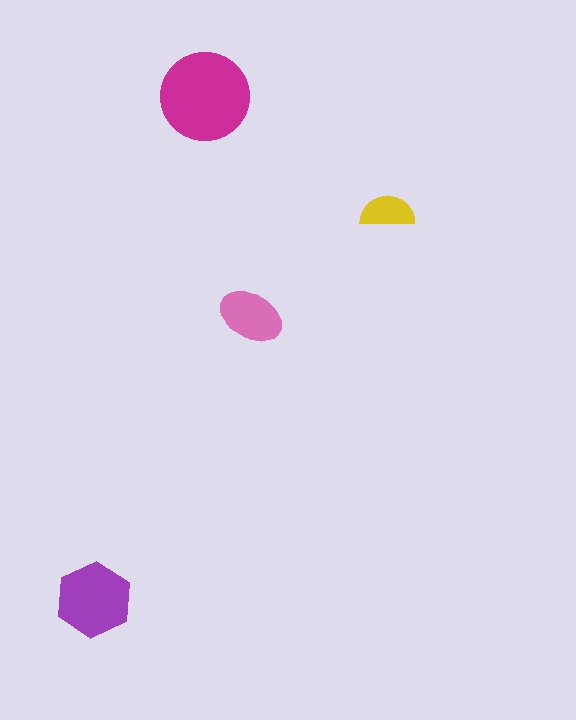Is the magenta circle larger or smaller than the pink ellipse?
Larger.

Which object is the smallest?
The yellow semicircle.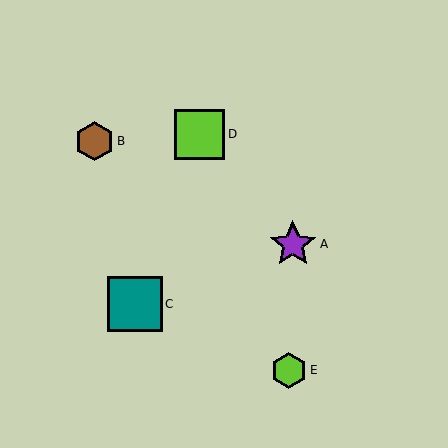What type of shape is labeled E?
Shape E is a lime hexagon.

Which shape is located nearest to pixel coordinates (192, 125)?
The lime square (labeled D) at (200, 134) is nearest to that location.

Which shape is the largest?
The teal square (labeled C) is the largest.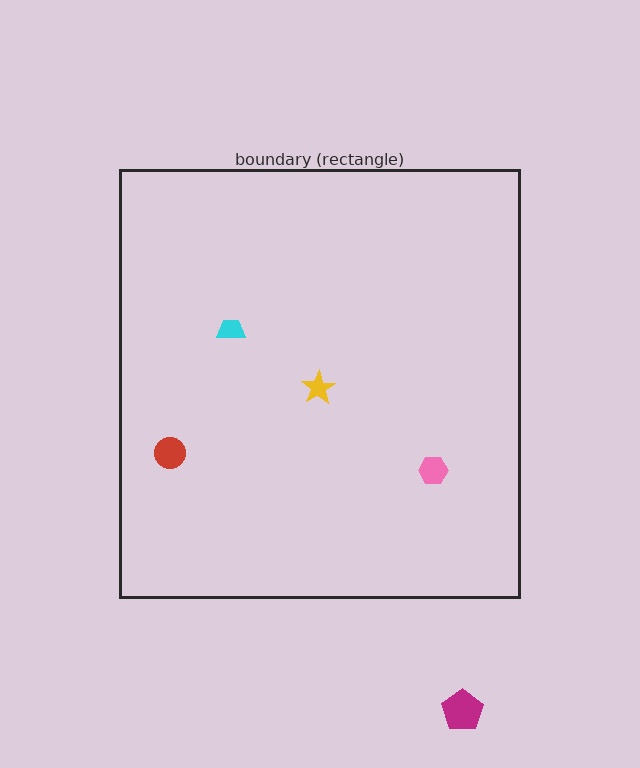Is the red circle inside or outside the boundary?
Inside.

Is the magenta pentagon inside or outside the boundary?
Outside.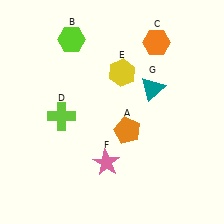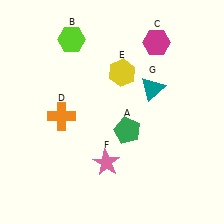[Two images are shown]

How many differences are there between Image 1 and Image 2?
There are 3 differences between the two images.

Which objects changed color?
A changed from orange to green. C changed from orange to magenta. D changed from lime to orange.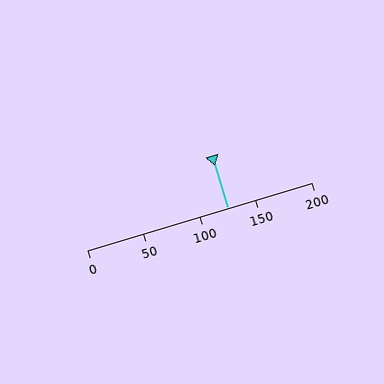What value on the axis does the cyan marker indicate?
The marker indicates approximately 125.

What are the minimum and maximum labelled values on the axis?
The axis runs from 0 to 200.